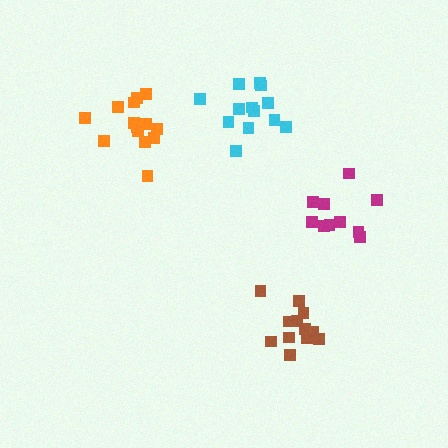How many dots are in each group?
Group 1: 10 dots, Group 2: 12 dots, Group 3: 13 dots, Group 4: 14 dots (49 total).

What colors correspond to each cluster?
The clusters are colored: magenta, brown, cyan, orange.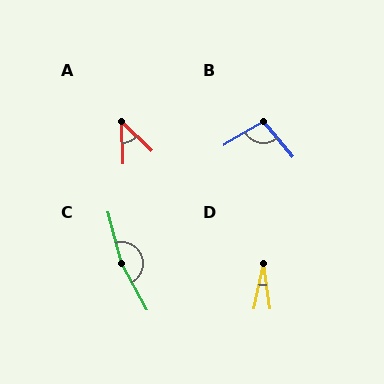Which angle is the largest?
C, at approximately 166 degrees.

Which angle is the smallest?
D, at approximately 19 degrees.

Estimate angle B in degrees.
Approximately 99 degrees.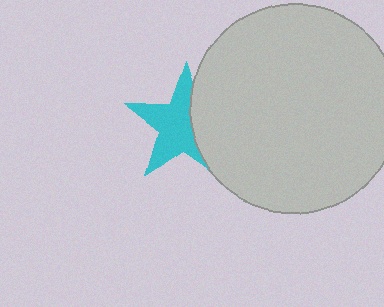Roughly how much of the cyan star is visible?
Most of it is visible (roughly 65%).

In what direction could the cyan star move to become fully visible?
The cyan star could move left. That would shift it out from behind the light gray circle entirely.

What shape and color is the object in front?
The object in front is a light gray circle.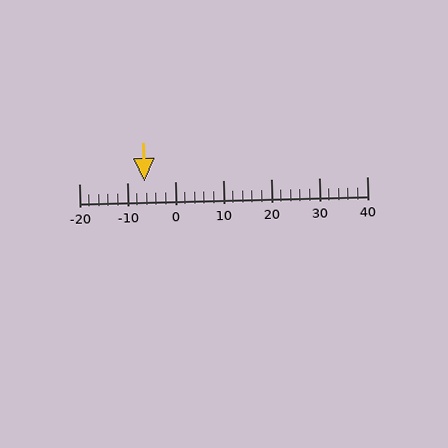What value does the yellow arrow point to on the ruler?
The yellow arrow points to approximately -6.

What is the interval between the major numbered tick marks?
The major tick marks are spaced 10 units apart.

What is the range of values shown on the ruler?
The ruler shows values from -20 to 40.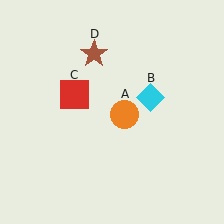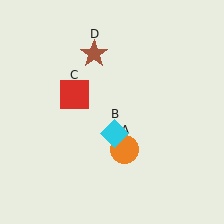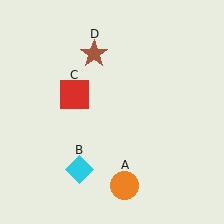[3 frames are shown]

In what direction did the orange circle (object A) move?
The orange circle (object A) moved down.